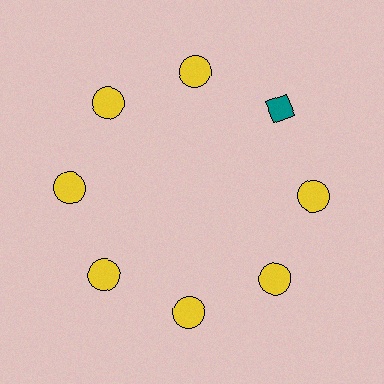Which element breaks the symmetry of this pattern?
The teal diamond at roughly the 2 o'clock position breaks the symmetry. All other shapes are yellow circles.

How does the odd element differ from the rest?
It differs in both color (teal instead of yellow) and shape (diamond instead of circle).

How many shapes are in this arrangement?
There are 8 shapes arranged in a ring pattern.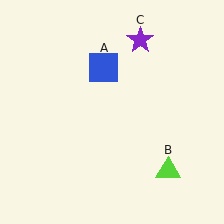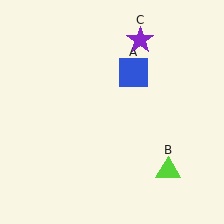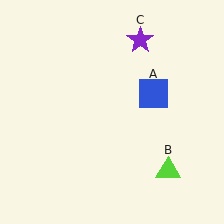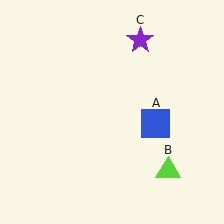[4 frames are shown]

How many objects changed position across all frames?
1 object changed position: blue square (object A).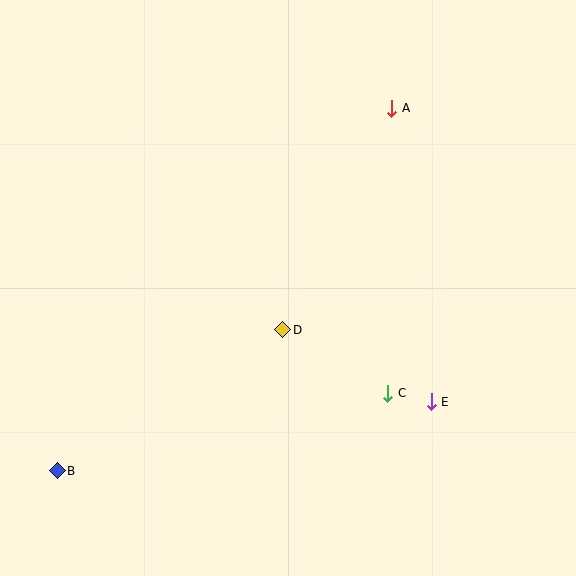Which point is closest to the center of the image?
Point D at (283, 330) is closest to the center.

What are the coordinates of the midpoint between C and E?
The midpoint between C and E is at (409, 397).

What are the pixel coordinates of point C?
Point C is at (388, 393).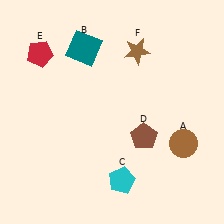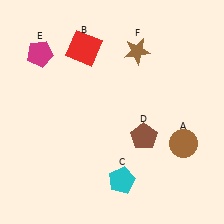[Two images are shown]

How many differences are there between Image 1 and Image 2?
There are 2 differences between the two images.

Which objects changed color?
B changed from teal to red. E changed from red to magenta.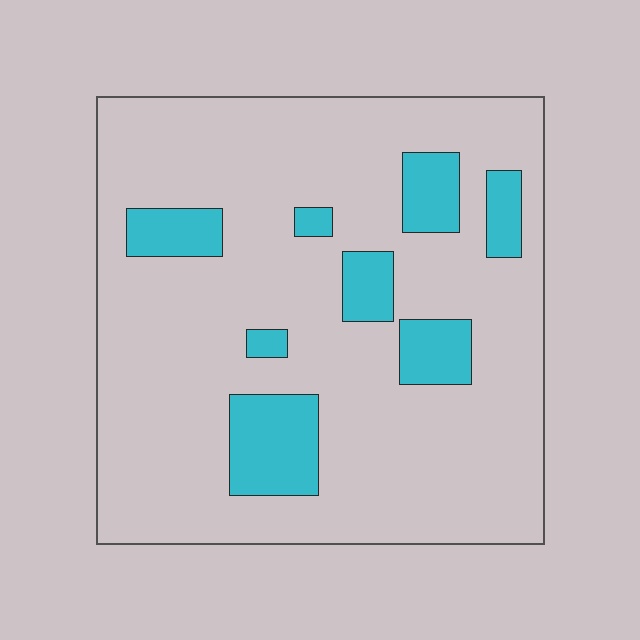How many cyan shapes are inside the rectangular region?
8.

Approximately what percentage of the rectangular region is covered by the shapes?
Approximately 15%.